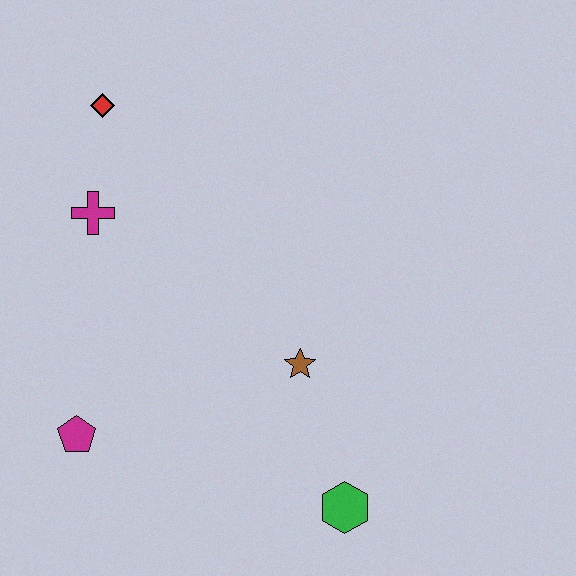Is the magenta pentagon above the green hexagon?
Yes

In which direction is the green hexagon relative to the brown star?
The green hexagon is below the brown star.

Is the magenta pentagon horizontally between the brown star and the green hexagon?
No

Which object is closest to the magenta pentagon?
The magenta cross is closest to the magenta pentagon.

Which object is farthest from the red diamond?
The green hexagon is farthest from the red diamond.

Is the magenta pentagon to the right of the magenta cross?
No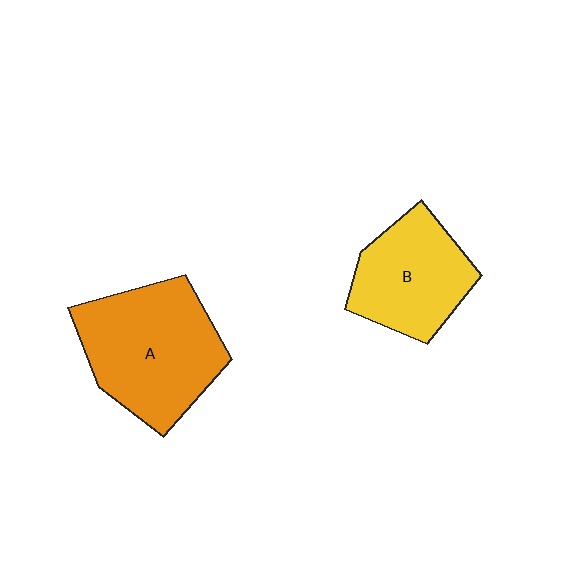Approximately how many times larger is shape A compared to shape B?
Approximately 1.4 times.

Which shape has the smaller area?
Shape B (yellow).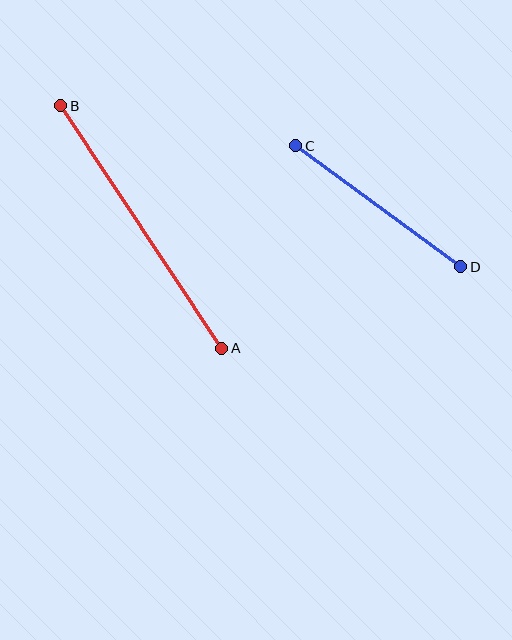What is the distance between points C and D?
The distance is approximately 205 pixels.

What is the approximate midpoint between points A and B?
The midpoint is at approximately (141, 227) pixels.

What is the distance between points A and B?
The distance is approximately 291 pixels.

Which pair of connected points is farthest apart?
Points A and B are farthest apart.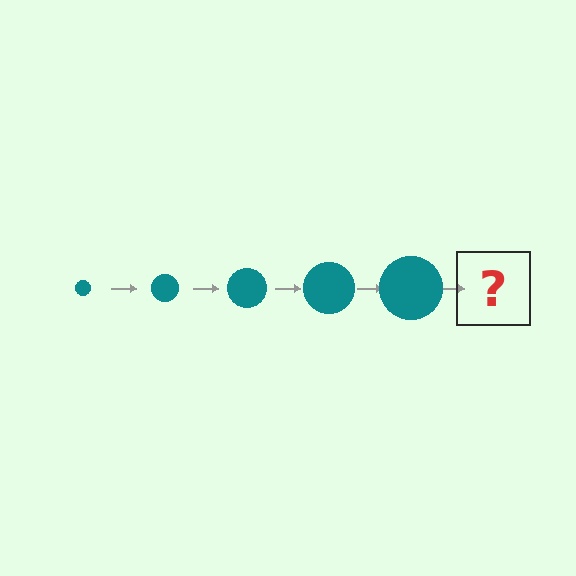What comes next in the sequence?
The next element should be a teal circle, larger than the previous one.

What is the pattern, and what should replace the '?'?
The pattern is that the circle gets progressively larger each step. The '?' should be a teal circle, larger than the previous one.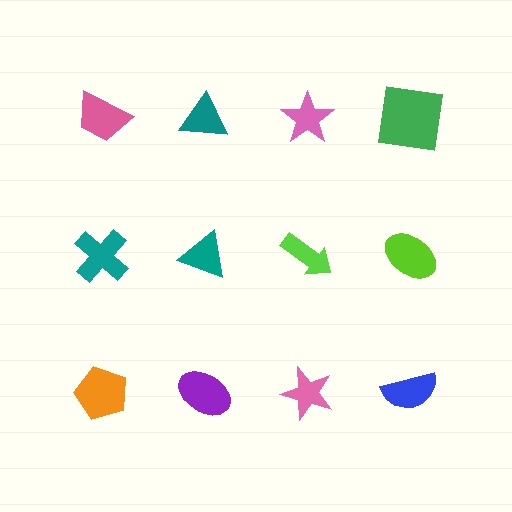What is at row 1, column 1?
A pink trapezoid.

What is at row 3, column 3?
A pink star.